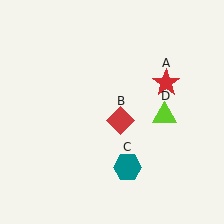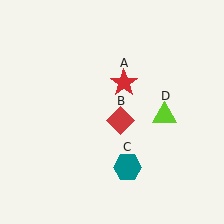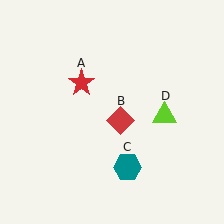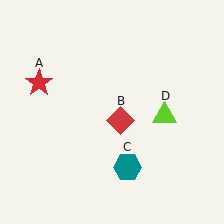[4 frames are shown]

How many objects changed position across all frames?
1 object changed position: red star (object A).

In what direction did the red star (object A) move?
The red star (object A) moved left.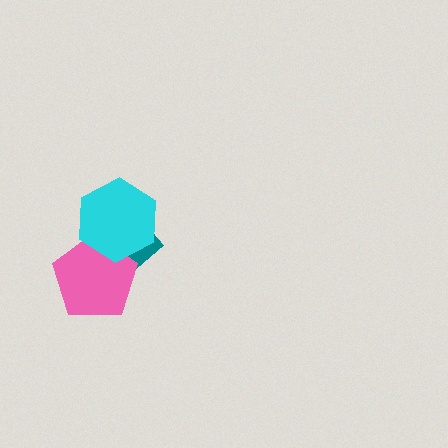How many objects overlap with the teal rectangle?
2 objects overlap with the teal rectangle.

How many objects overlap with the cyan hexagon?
2 objects overlap with the cyan hexagon.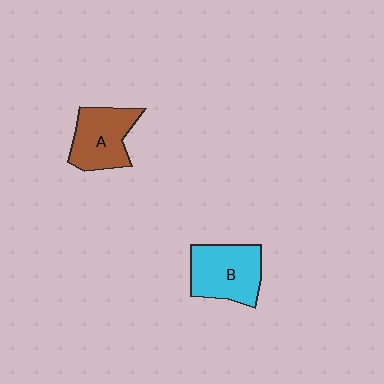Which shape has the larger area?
Shape B (cyan).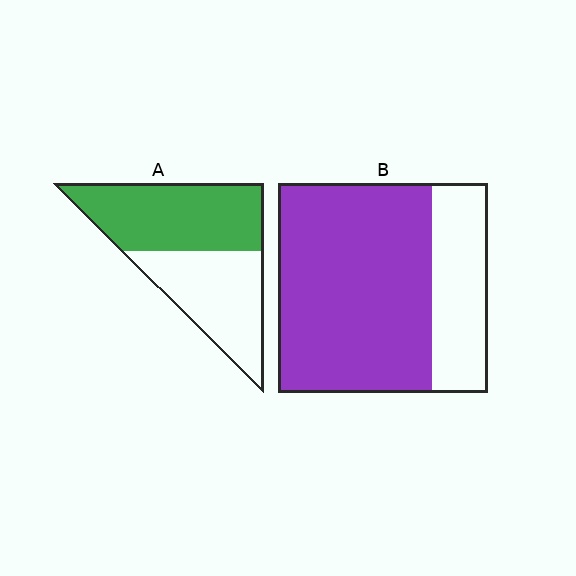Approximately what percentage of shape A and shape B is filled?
A is approximately 55% and B is approximately 75%.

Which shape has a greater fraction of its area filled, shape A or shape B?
Shape B.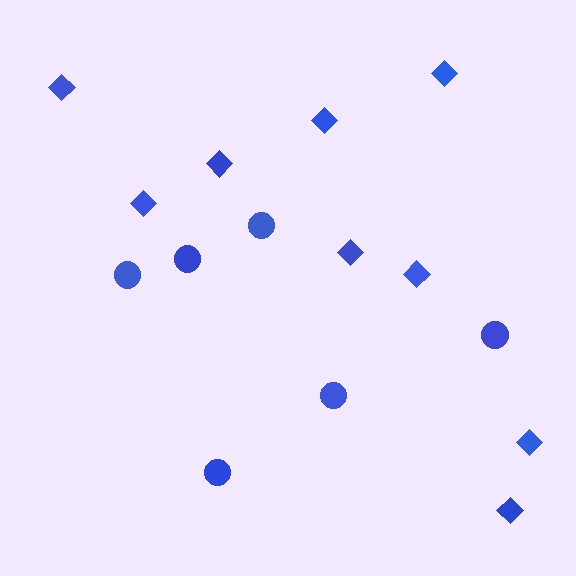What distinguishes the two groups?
There are 2 groups: one group of diamonds (9) and one group of circles (6).